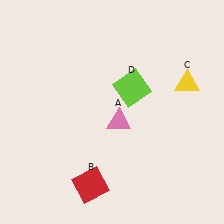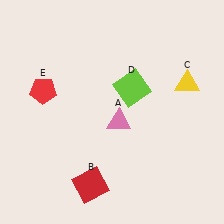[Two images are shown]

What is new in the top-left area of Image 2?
A red pentagon (E) was added in the top-left area of Image 2.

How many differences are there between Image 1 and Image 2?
There is 1 difference between the two images.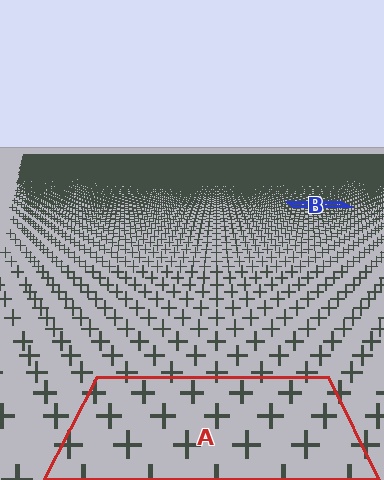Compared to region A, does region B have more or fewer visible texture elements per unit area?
Region B has more texture elements per unit area — they are packed more densely because it is farther away.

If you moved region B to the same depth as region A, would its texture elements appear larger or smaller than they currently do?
They would appear larger. At a closer depth, the same texture elements are projected at a bigger on-screen size.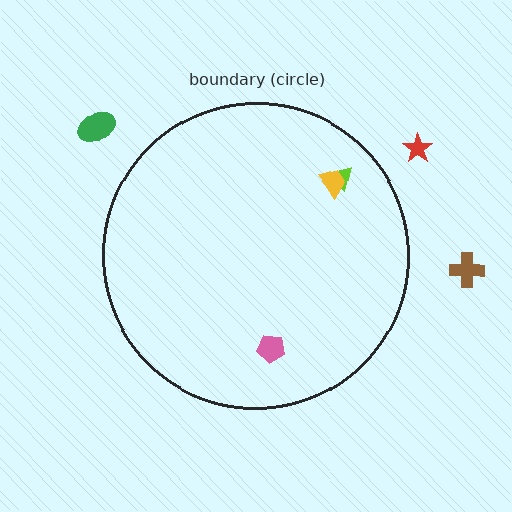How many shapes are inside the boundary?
3 inside, 3 outside.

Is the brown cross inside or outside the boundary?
Outside.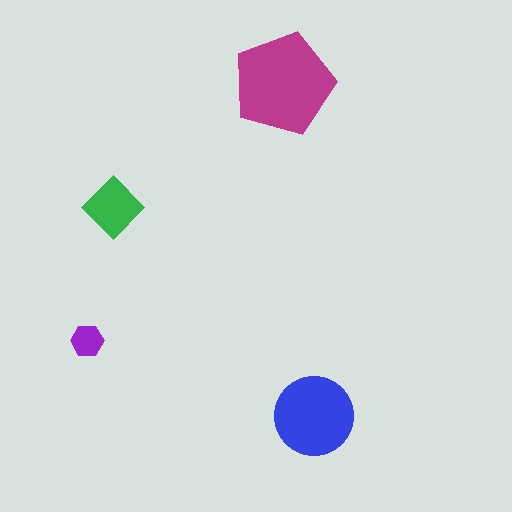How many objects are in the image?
There are 4 objects in the image.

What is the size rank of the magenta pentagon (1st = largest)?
1st.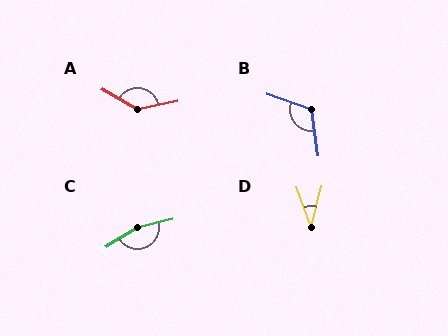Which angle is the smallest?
D, at approximately 33 degrees.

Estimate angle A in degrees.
Approximately 138 degrees.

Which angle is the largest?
C, at approximately 161 degrees.